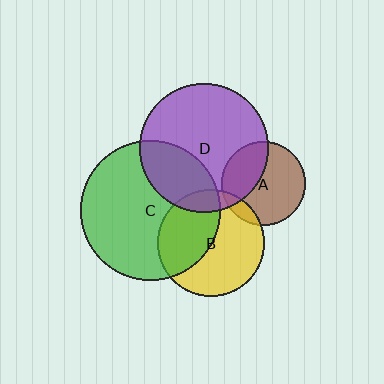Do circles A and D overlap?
Yes.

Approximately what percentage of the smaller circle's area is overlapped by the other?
Approximately 35%.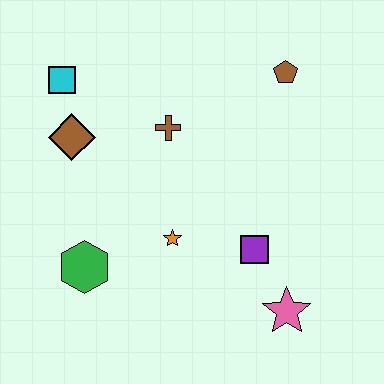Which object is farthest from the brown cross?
The pink star is farthest from the brown cross.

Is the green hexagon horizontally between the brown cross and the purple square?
No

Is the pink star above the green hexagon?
No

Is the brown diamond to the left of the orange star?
Yes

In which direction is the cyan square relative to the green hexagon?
The cyan square is above the green hexagon.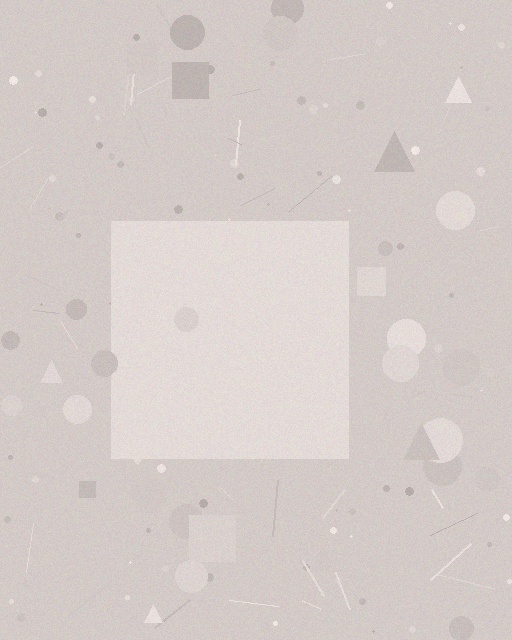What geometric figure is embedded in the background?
A square is embedded in the background.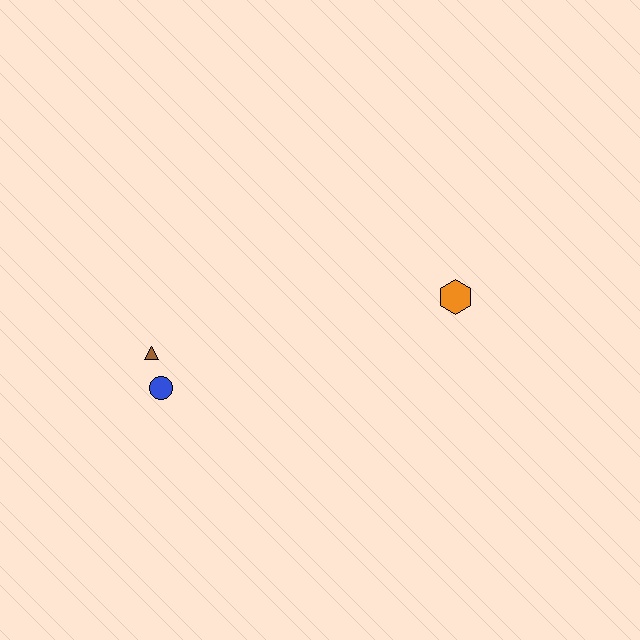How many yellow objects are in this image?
There are no yellow objects.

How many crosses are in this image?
There are no crosses.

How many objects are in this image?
There are 3 objects.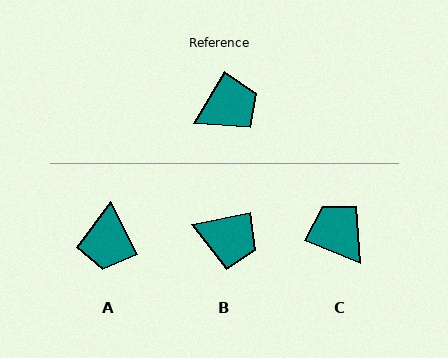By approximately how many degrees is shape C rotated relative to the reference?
Approximately 98 degrees counter-clockwise.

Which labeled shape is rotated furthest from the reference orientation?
A, about 122 degrees away.